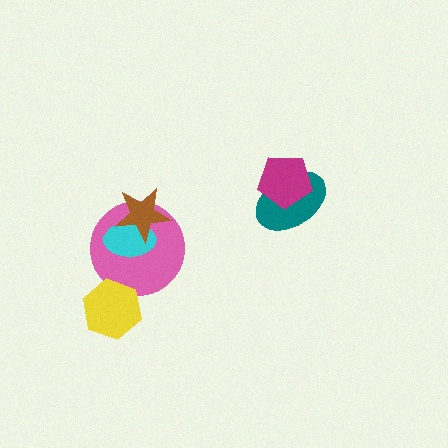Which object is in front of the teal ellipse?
The magenta pentagon is in front of the teal ellipse.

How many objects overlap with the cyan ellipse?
2 objects overlap with the cyan ellipse.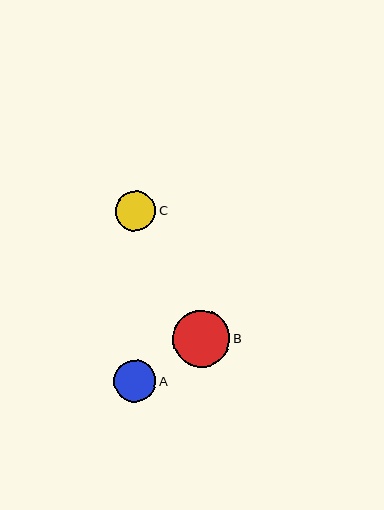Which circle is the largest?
Circle B is the largest with a size of approximately 57 pixels.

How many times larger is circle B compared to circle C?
Circle B is approximately 1.4 times the size of circle C.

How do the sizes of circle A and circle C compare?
Circle A and circle C are approximately the same size.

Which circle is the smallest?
Circle C is the smallest with a size of approximately 40 pixels.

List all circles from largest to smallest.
From largest to smallest: B, A, C.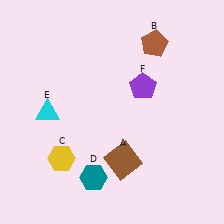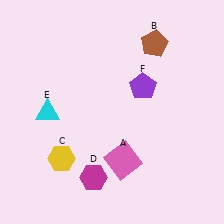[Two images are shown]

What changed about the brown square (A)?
In Image 1, A is brown. In Image 2, it changed to pink.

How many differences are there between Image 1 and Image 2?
There are 2 differences between the two images.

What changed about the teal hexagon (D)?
In Image 1, D is teal. In Image 2, it changed to magenta.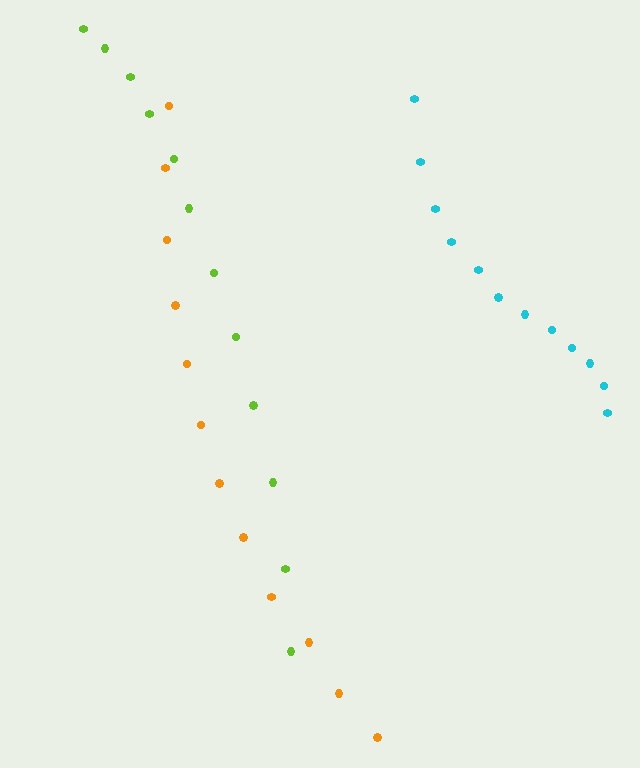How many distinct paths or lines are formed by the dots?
There are 3 distinct paths.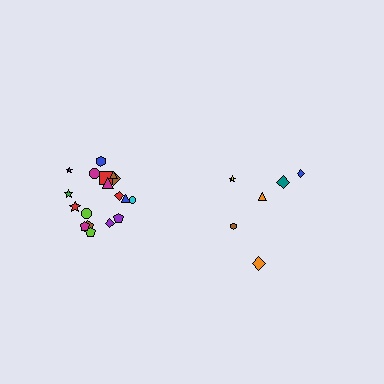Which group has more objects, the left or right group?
The left group.